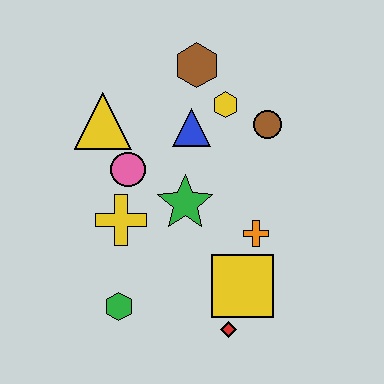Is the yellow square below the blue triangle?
Yes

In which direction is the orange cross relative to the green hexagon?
The orange cross is to the right of the green hexagon.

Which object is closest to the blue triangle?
The yellow hexagon is closest to the blue triangle.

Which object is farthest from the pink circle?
The red diamond is farthest from the pink circle.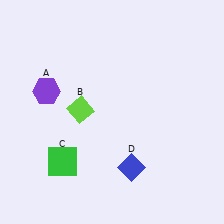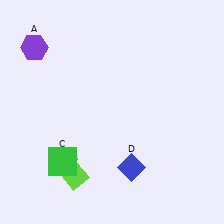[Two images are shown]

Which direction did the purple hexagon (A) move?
The purple hexagon (A) moved up.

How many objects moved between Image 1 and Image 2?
2 objects moved between the two images.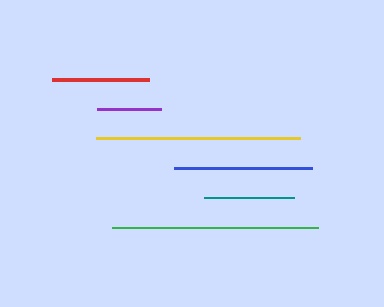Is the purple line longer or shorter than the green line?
The green line is longer than the purple line.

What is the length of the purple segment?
The purple segment is approximately 64 pixels long.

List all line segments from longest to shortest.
From longest to shortest: green, yellow, blue, red, teal, purple.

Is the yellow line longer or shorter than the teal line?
The yellow line is longer than the teal line.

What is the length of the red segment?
The red segment is approximately 97 pixels long.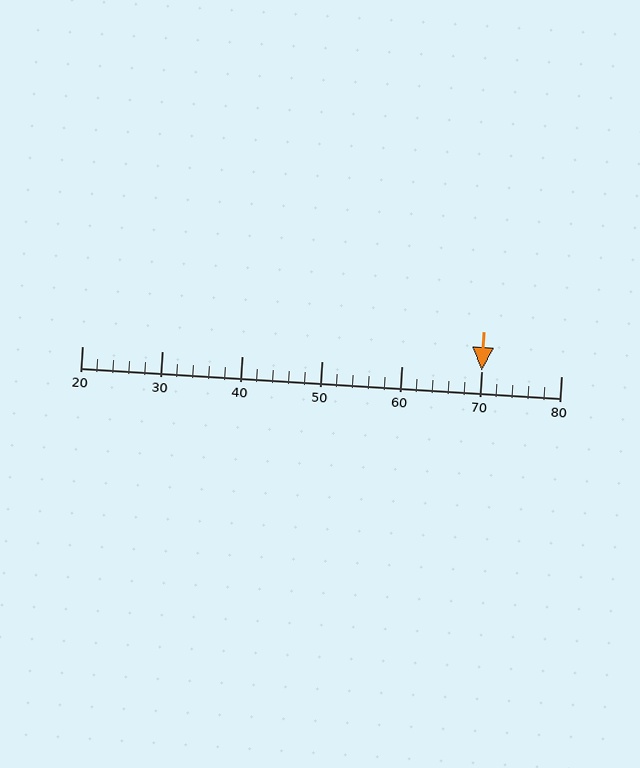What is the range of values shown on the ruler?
The ruler shows values from 20 to 80.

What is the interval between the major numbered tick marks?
The major tick marks are spaced 10 units apart.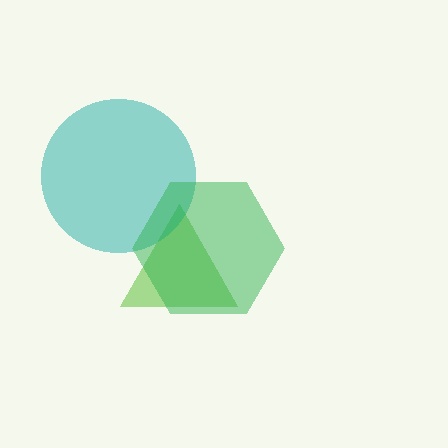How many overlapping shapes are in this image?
There are 3 overlapping shapes in the image.